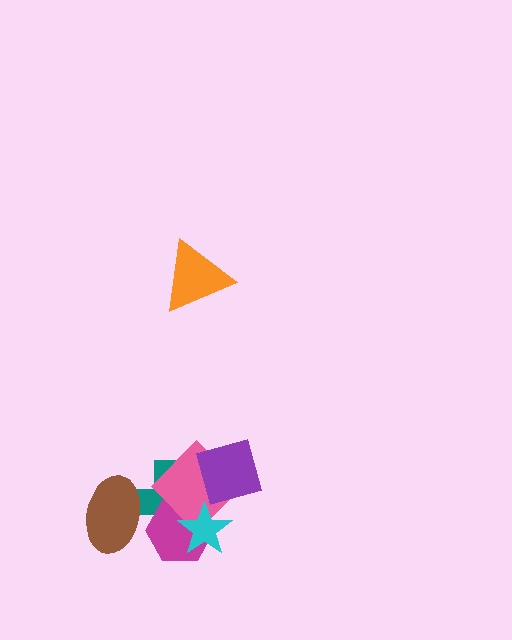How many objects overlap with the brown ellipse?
1 object overlaps with the brown ellipse.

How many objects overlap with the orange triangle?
0 objects overlap with the orange triangle.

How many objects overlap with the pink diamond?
4 objects overlap with the pink diamond.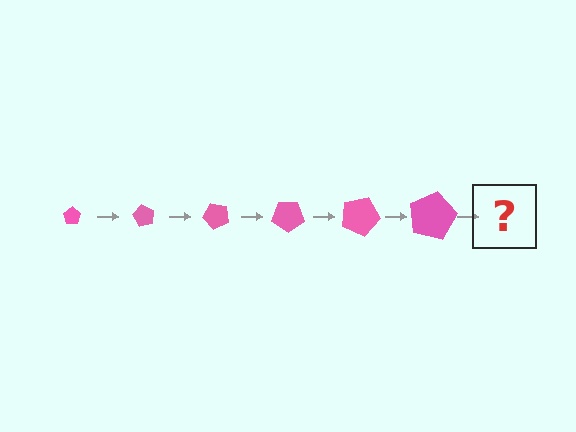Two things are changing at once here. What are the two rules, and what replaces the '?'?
The two rules are that the pentagon grows larger each step and it rotates 60 degrees each step. The '?' should be a pentagon, larger than the previous one and rotated 360 degrees from the start.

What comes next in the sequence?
The next element should be a pentagon, larger than the previous one and rotated 360 degrees from the start.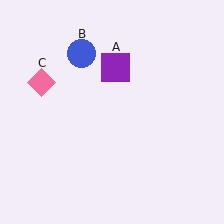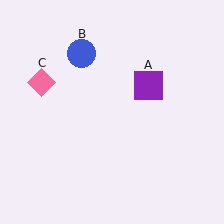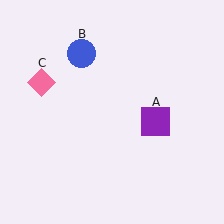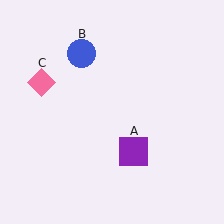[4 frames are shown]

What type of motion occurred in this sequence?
The purple square (object A) rotated clockwise around the center of the scene.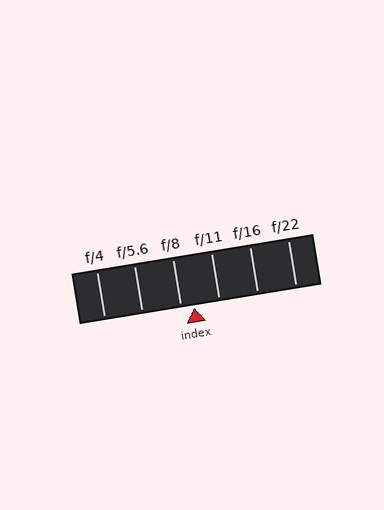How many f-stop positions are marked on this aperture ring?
There are 6 f-stop positions marked.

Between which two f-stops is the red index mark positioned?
The index mark is between f/8 and f/11.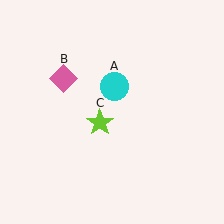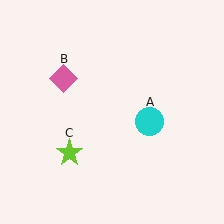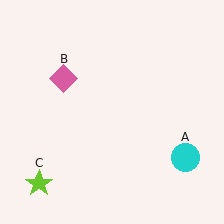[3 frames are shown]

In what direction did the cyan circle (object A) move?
The cyan circle (object A) moved down and to the right.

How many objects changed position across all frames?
2 objects changed position: cyan circle (object A), lime star (object C).